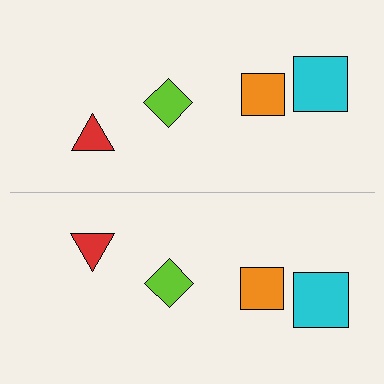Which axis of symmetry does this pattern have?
The pattern has a horizontal axis of symmetry running through the center of the image.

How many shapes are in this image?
There are 8 shapes in this image.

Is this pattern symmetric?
Yes, this pattern has bilateral (reflection) symmetry.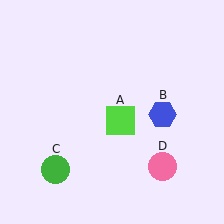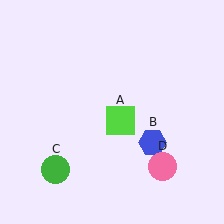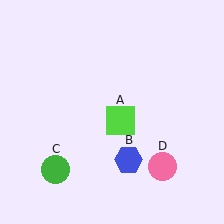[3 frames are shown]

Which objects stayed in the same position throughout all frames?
Lime square (object A) and green circle (object C) and pink circle (object D) remained stationary.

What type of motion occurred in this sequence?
The blue hexagon (object B) rotated clockwise around the center of the scene.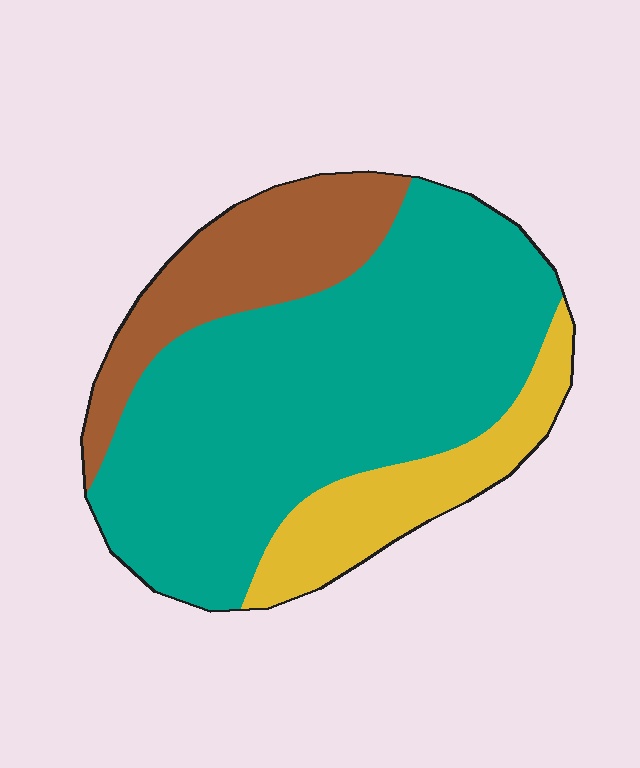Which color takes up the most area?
Teal, at roughly 65%.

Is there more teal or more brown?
Teal.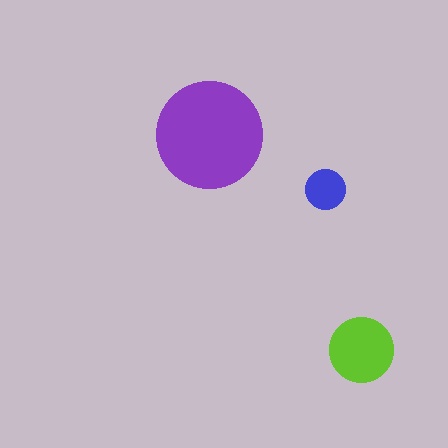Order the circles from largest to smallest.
the purple one, the lime one, the blue one.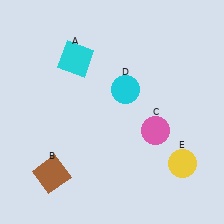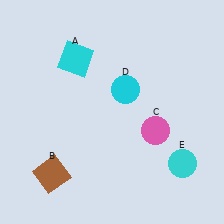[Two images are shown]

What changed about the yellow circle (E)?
In Image 1, E is yellow. In Image 2, it changed to cyan.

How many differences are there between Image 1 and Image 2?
There is 1 difference between the two images.